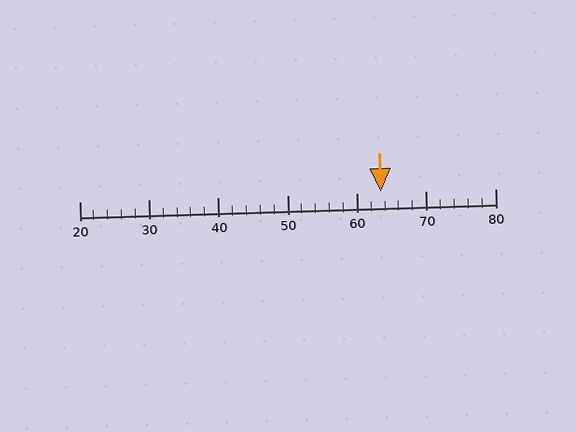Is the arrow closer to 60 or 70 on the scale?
The arrow is closer to 60.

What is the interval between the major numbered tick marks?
The major tick marks are spaced 10 units apart.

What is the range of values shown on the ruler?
The ruler shows values from 20 to 80.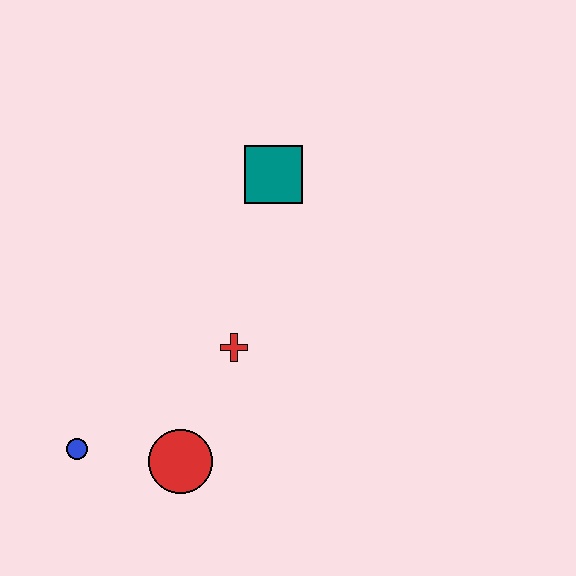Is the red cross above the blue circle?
Yes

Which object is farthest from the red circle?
The teal square is farthest from the red circle.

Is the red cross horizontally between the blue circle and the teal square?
Yes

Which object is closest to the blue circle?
The red circle is closest to the blue circle.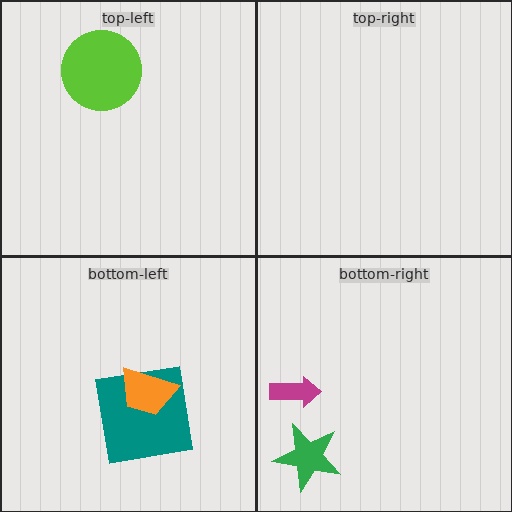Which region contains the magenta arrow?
The bottom-right region.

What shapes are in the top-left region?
The lime circle.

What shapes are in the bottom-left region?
The teal square, the orange trapezoid.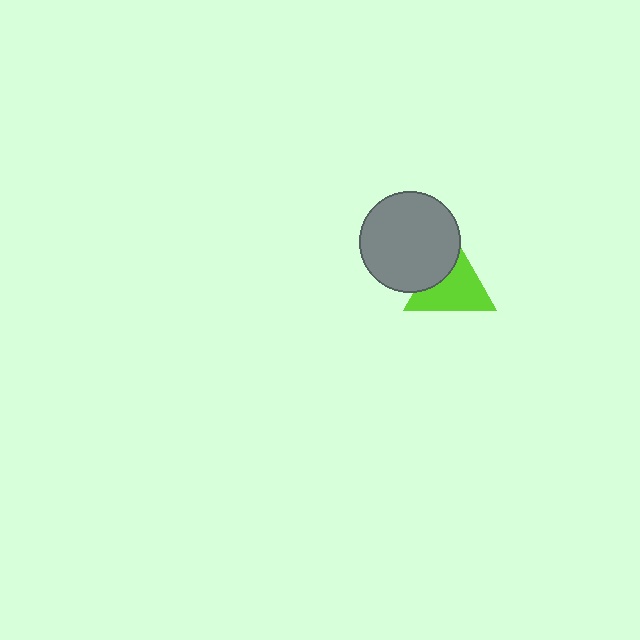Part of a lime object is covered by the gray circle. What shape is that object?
It is a triangle.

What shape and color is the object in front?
The object in front is a gray circle.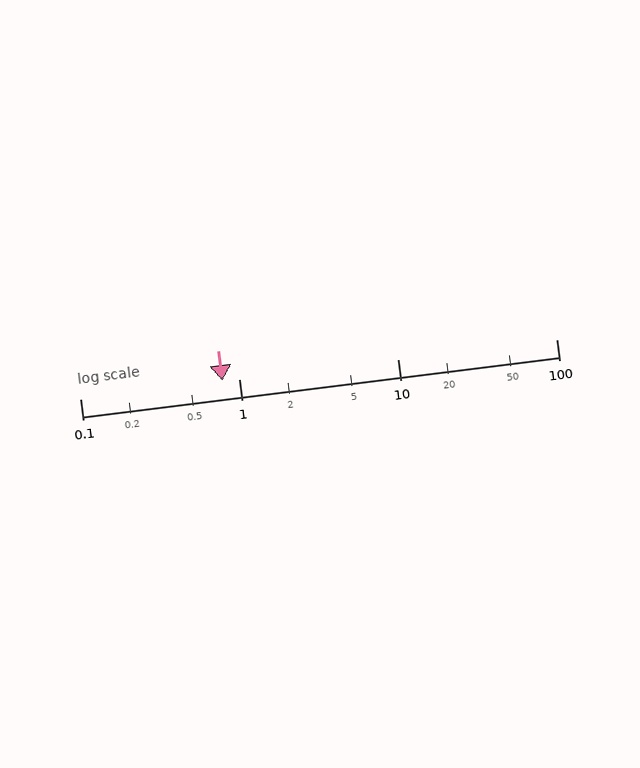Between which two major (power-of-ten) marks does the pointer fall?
The pointer is between 0.1 and 1.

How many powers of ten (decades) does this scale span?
The scale spans 3 decades, from 0.1 to 100.